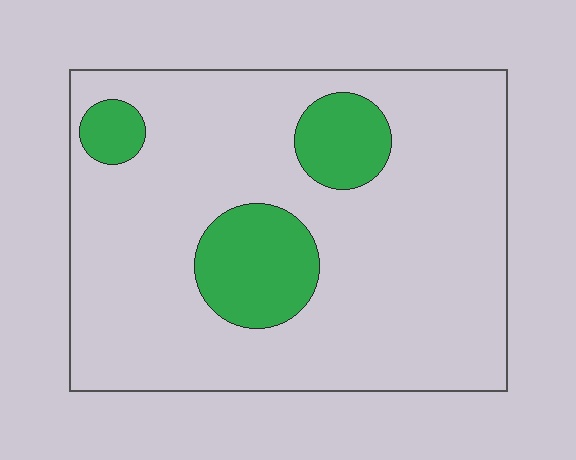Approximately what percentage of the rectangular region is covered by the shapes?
Approximately 15%.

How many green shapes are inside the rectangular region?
3.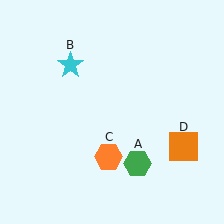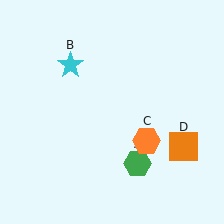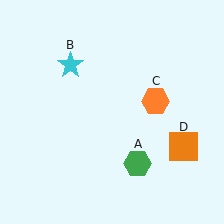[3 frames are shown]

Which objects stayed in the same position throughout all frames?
Green hexagon (object A) and cyan star (object B) and orange square (object D) remained stationary.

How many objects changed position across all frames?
1 object changed position: orange hexagon (object C).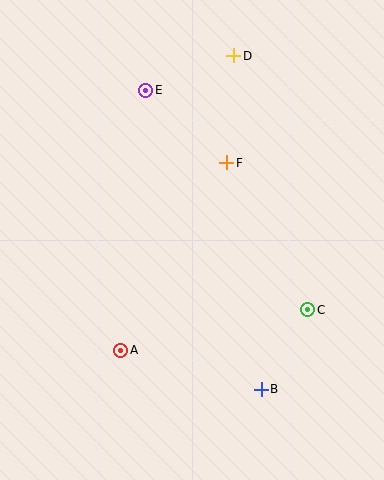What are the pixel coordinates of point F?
Point F is at (227, 163).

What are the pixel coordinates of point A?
Point A is at (121, 350).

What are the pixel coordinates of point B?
Point B is at (261, 389).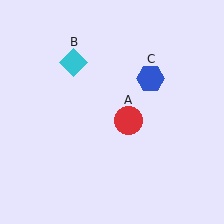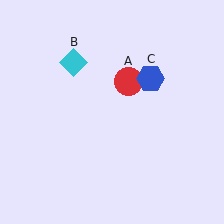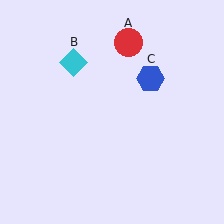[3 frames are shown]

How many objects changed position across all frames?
1 object changed position: red circle (object A).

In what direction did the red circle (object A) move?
The red circle (object A) moved up.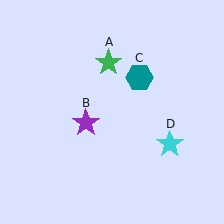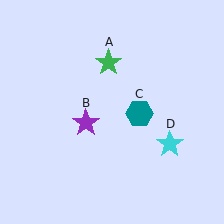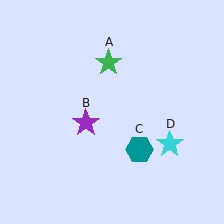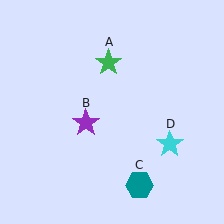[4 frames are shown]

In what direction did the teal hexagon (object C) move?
The teal hexagon (object C) moved down.